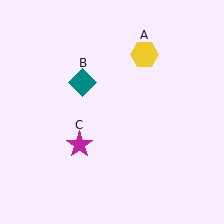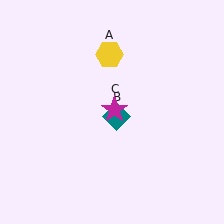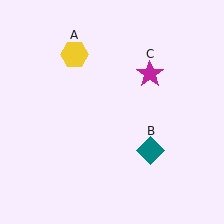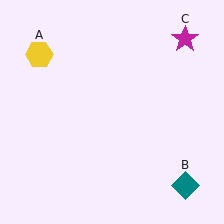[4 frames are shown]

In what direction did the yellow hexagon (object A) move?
The yellow hexagon (object A) moved left.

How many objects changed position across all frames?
3 objects changed position: yellow hexagon (object A), teal diamond (object B), magenta star (object C).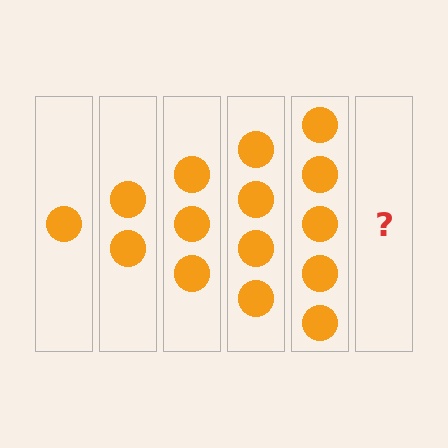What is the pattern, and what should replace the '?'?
The pattern is that each step adds one more circle. The '?' should be 6 circles.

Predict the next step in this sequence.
The next step is 6 circles.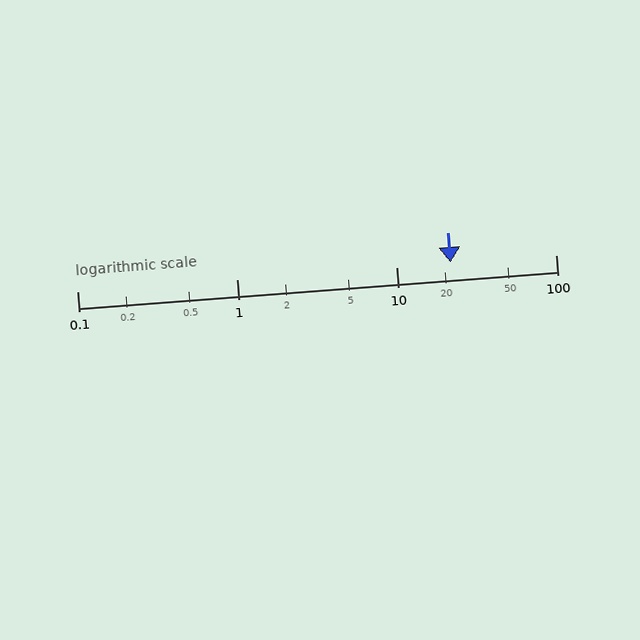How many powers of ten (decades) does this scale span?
The scale spans 3 decades, from 0.1 to 100.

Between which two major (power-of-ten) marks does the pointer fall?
The pointer is between 10 and 100.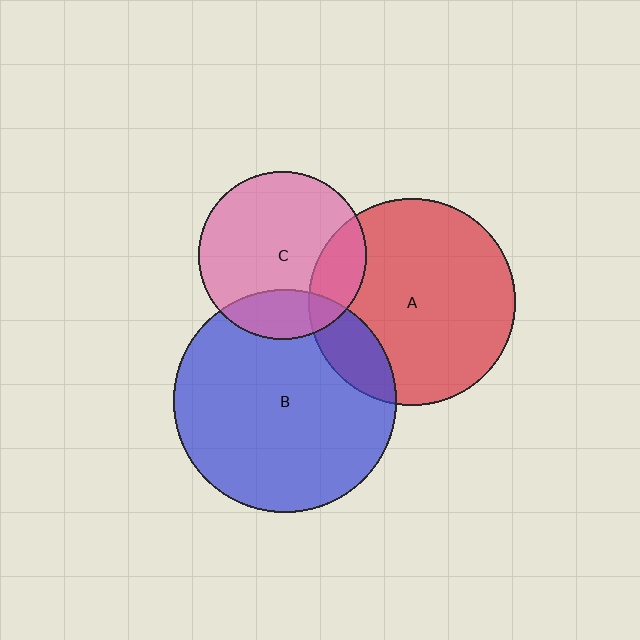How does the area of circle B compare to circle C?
Approximately 1.8 times.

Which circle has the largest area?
Circle B (blue).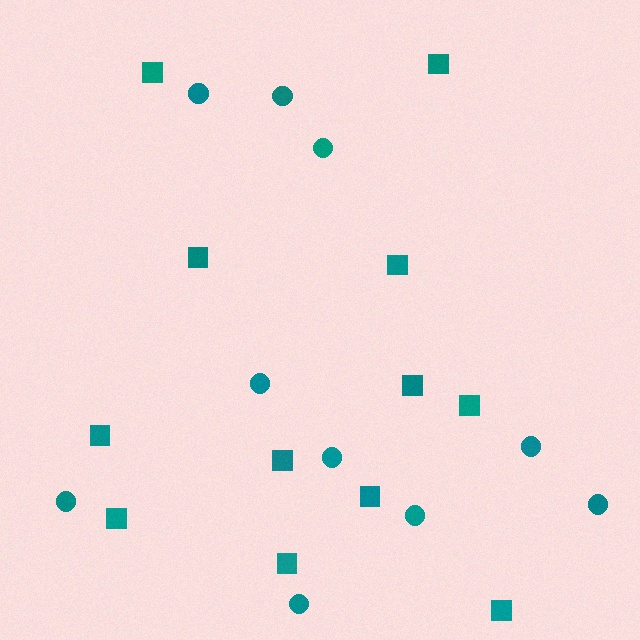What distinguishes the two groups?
There are 2 groups: one group of circles (10) and one group of squares (12).